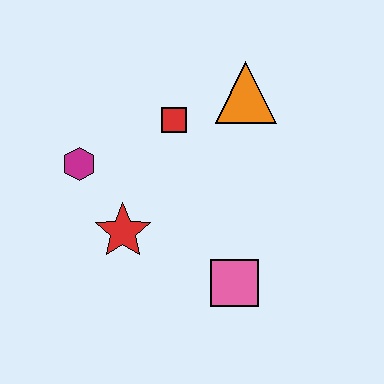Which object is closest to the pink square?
The red star is closest to the pink square.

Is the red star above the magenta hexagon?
No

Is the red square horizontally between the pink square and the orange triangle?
No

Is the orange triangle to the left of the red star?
No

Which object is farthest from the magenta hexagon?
The pink square is farthest from the magenta hexagon.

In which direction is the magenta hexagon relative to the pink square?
The magenta hexagon is to the left of the pink square.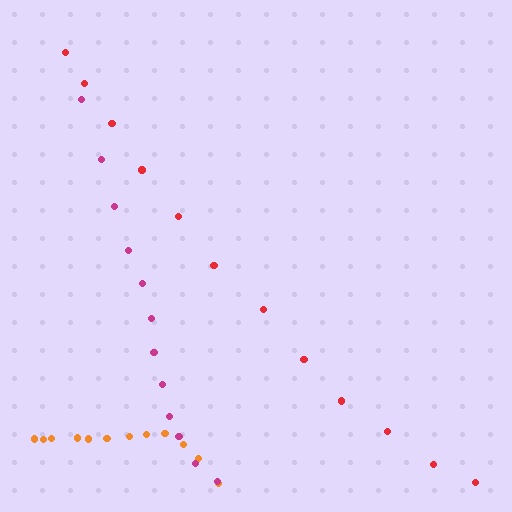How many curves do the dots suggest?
There are 3 distinct paths.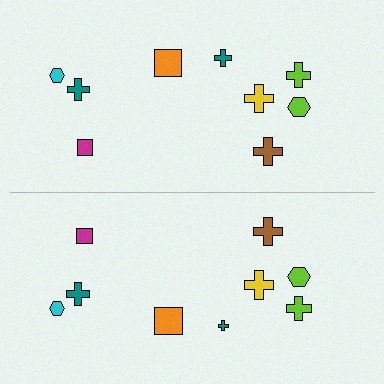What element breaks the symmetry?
The teal cross on the bottom side has a different size than its mirror counterpart.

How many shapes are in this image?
There are 18 shapes in this image.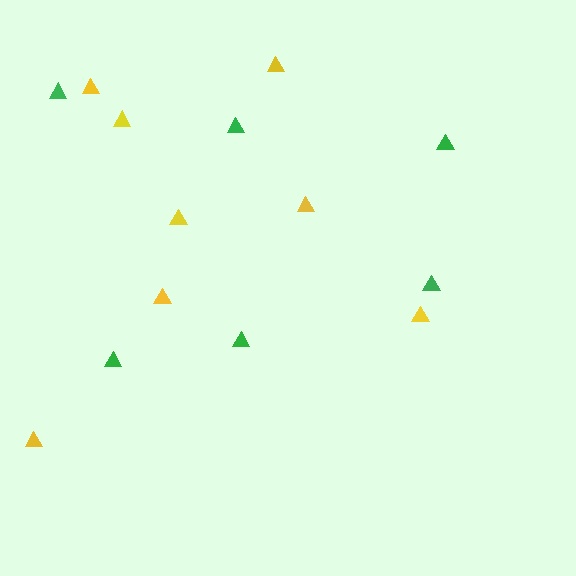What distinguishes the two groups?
There are 2 groups: one group of green triangles (6) and one group of yellow triangles (8).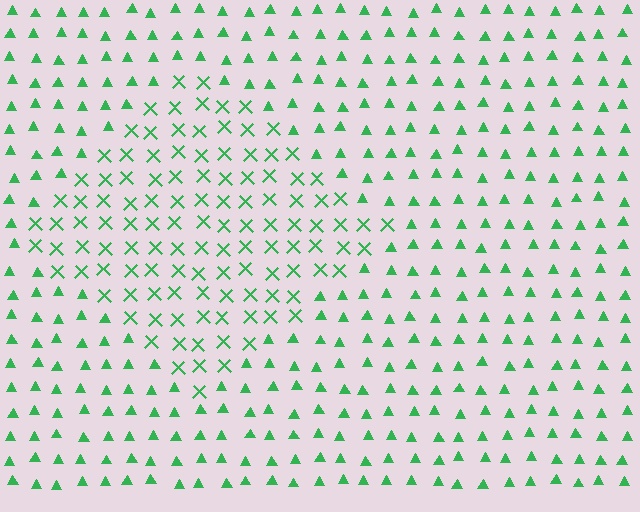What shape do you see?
I see a diamond.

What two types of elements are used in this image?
The image uses X marks inside the diamond region and triangles outside it.